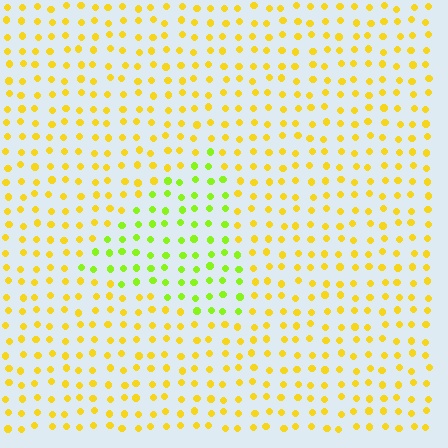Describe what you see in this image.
The image is filled with small yellow elements in a uniform arrangement. A triangle-shaped region is visible where the elements are tinted to a slightly different hue, forming a subtle color boundary.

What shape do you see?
I see a triangle.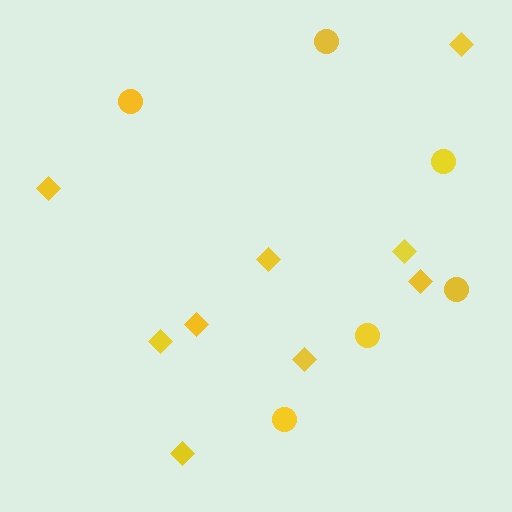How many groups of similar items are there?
There are 2 groups: one group of circles (6) and one group of diamonds (9).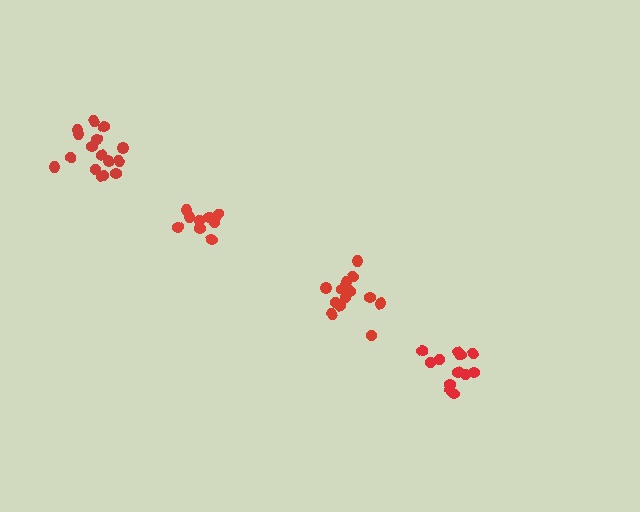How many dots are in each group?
Group 1: 16 dots, Group 2: 14 dots, Group 3: 12 dots, Group 4: 10 dots (52 total).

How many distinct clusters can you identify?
There are 4 distinct clusters.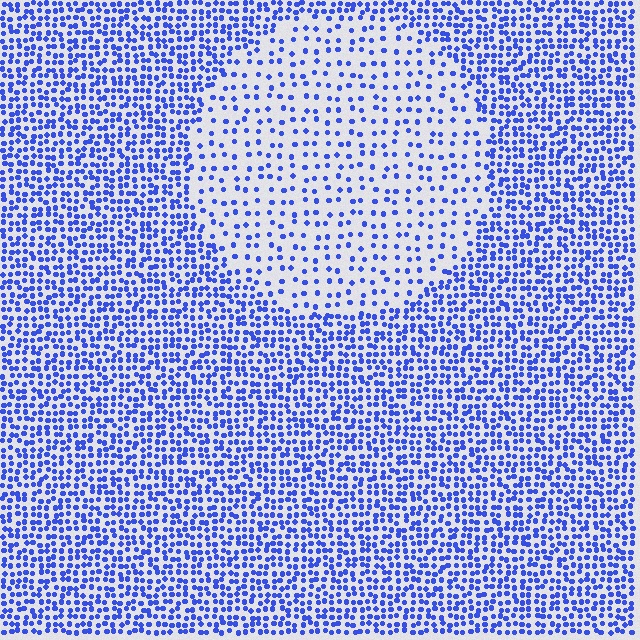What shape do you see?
I see a circle.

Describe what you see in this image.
The image contains small blue elements arranged at two different densities. A circle-shaped region is visible where the elements are less densely packed than the surrounding area.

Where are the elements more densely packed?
The elements are more densely packed outside the circle boundary.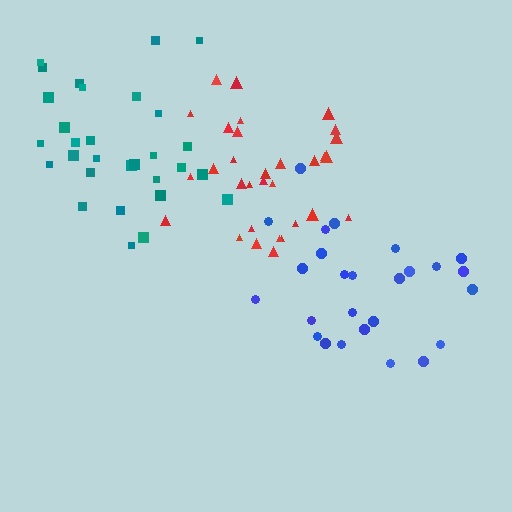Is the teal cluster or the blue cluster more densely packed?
Teal.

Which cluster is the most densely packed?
Teal.